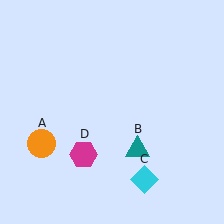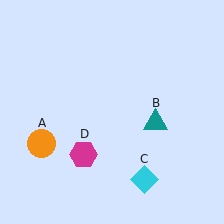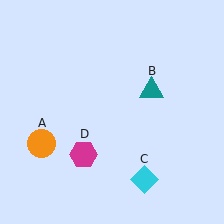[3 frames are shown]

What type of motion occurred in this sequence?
The teal triangle (object B) rotated counterclockwise around the center of the scene.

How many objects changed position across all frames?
1 object changed position: teal triangle (object B).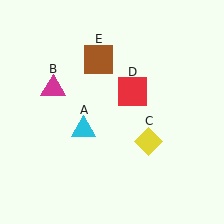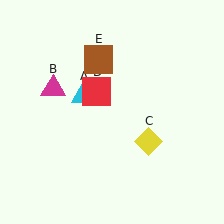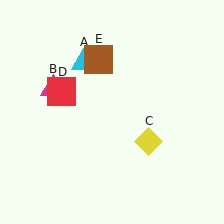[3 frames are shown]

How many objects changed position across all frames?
2 objects changed position: cyan triangle (object A), red square (object D).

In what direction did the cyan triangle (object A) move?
The cyan triangle (object A) moved up.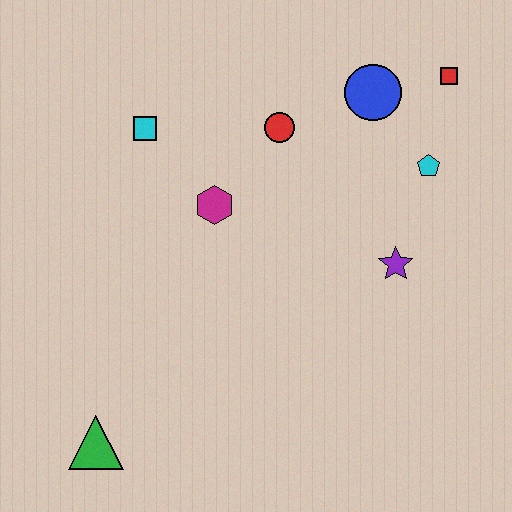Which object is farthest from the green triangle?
The red square is farthest from the green triangle.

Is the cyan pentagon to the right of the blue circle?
Yes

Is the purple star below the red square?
Yes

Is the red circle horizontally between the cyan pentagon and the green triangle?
Yes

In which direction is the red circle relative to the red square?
The red circle is to the left of the red square.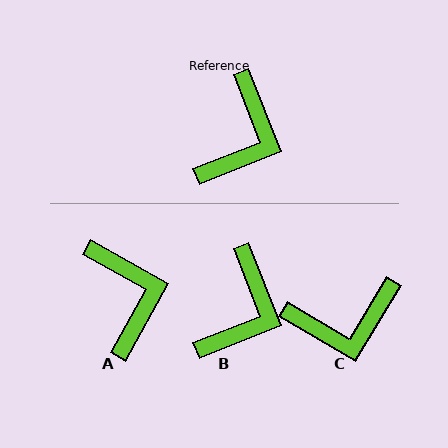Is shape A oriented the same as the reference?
No, it is off by about 39 degrees.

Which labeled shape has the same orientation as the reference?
B.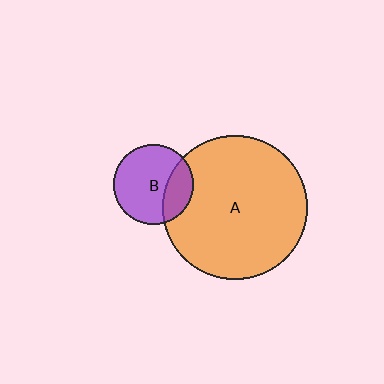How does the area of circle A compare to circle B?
Approximately 3.3 times.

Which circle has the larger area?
Circle A (orange).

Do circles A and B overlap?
Yes.